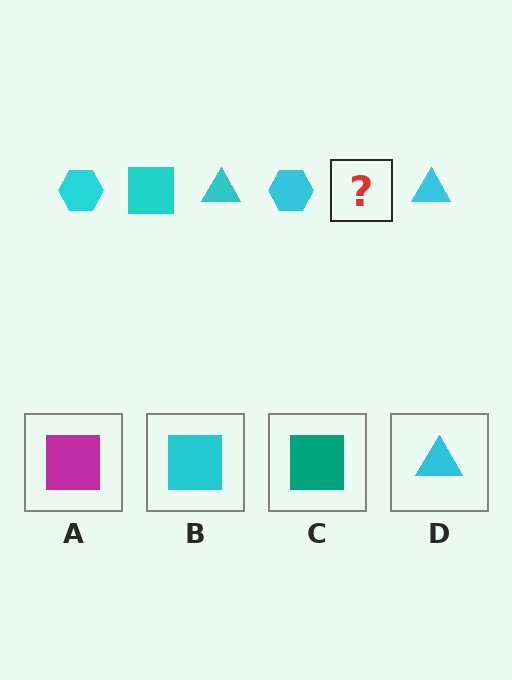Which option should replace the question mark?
Option B.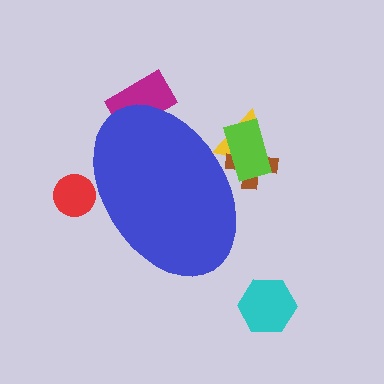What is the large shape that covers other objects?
A blue ellipse.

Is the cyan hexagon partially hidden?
No, the cyan hexagon is fully visible.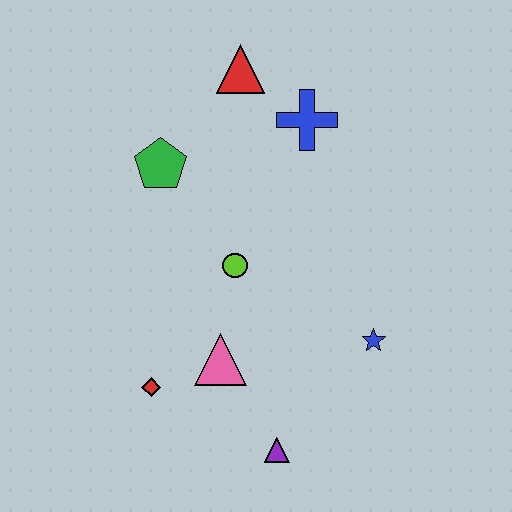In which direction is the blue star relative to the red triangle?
The blue star is below the red triangle.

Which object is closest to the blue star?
The purple triangle is closest to the blue star.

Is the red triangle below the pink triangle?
No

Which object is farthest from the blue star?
The red triangle is farthest from the blue star.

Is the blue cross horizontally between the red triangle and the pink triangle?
No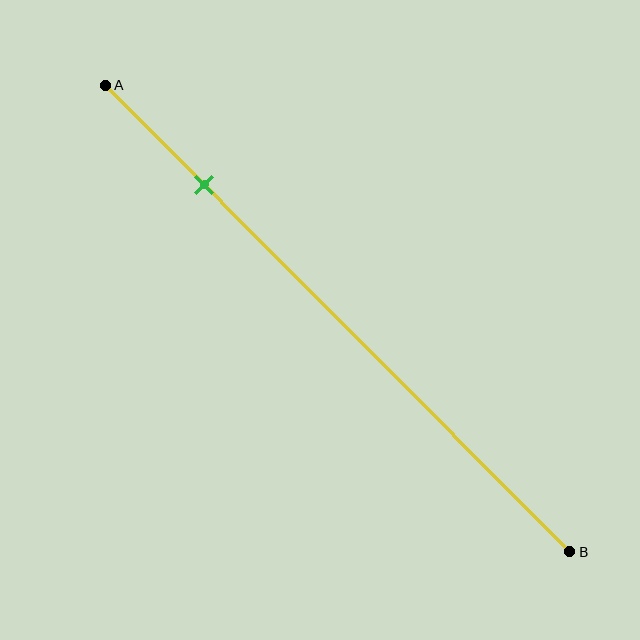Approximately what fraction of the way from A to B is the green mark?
The green mark is approximately 20% of the way from A to B.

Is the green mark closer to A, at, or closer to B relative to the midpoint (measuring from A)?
The green mark is closer to point A than the midpoint of segment AB.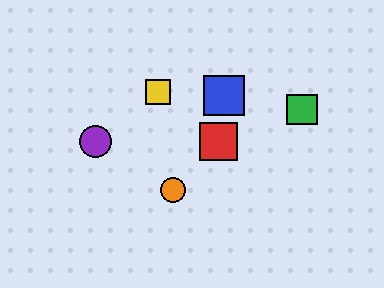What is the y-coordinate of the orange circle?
The orange circle is at y≈190.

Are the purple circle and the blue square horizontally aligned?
No, the purple circle is at y≈141 and the blue square is at y≈96.